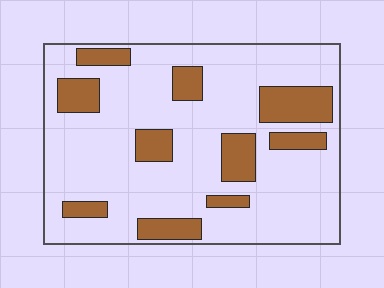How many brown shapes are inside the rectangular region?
10.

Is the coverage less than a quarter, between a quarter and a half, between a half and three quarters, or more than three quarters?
Less than a quarter.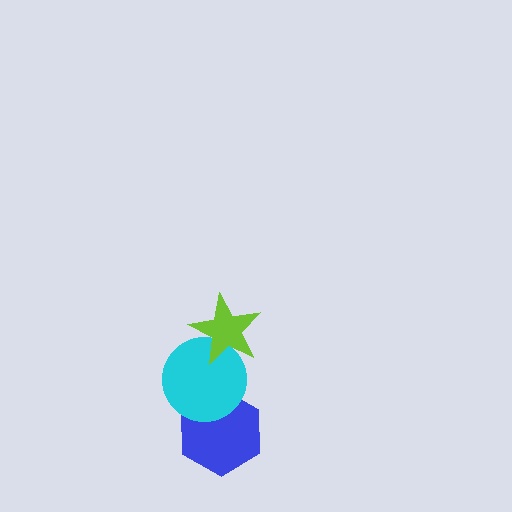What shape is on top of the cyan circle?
The lime star is on top of the cyan circle.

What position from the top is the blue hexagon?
The blue hexagon is 3rd from the top.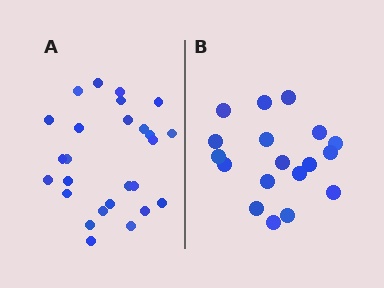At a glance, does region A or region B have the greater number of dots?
Region A (the left region) has more dots.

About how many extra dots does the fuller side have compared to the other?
Region A has roughly 8 or so more dots than region B.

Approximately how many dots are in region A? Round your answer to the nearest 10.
About 30 dots. (The exact count is 26, which rounds to 30.)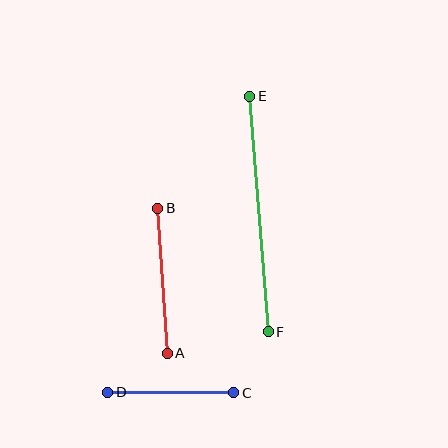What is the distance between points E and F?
The distance is approximately 236 pixels.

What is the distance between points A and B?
The distance is approximately 145 pixels.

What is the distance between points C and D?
The distance is approximately 126 pixels.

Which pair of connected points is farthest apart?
Points E and F are farthest apart.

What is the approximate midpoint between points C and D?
The midpoint is at approximately (171, 392) pixels.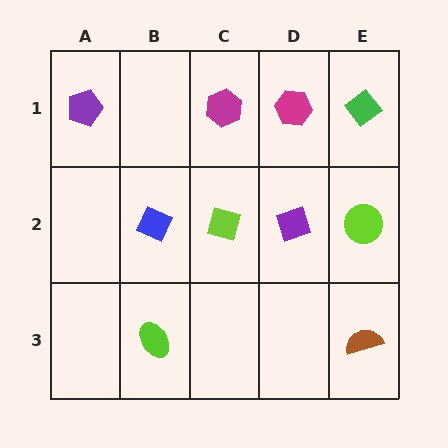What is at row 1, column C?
A magenta hexagon.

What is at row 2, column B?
A blue diamond.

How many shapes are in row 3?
2 shapes.